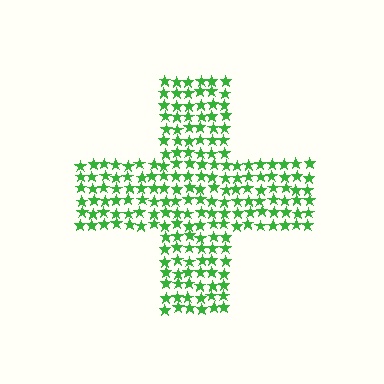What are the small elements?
The small elements are stars.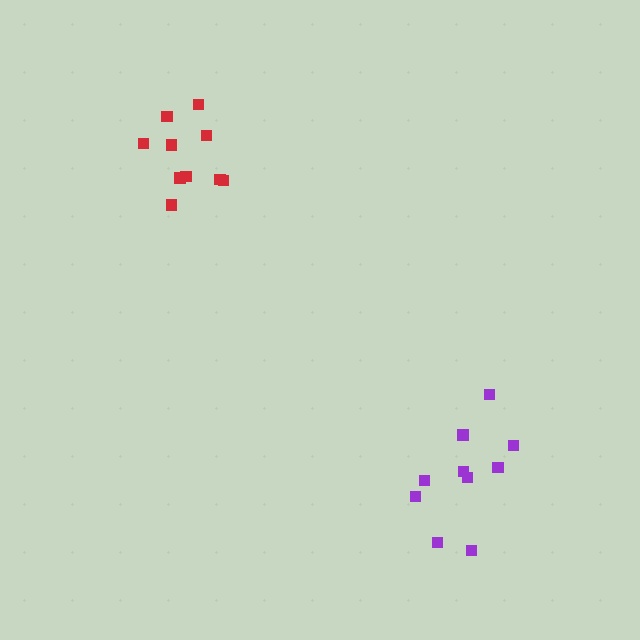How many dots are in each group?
Group 1: 10 dots, Group 2: 10 dots (20 total).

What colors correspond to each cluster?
The clusters are colored: purple, red.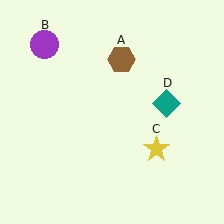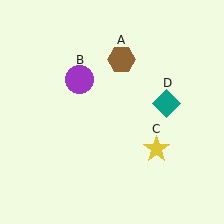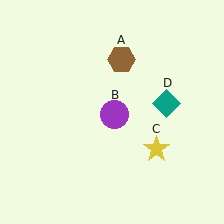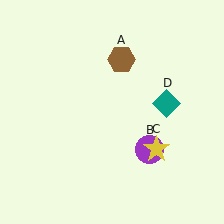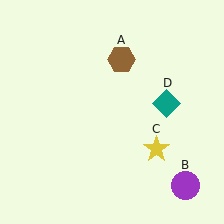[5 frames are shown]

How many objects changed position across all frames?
1 object changed position: purple circle (object B).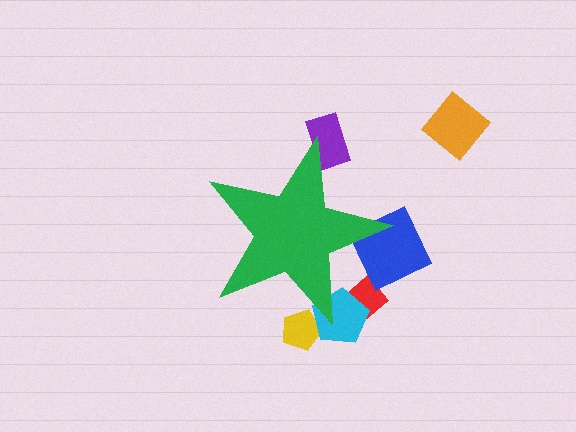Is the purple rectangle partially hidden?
Yes, the purple rectangle is partially hidden behind the green star.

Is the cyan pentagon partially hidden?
Yes, the cyan pentagon is partially hidden behind the green star.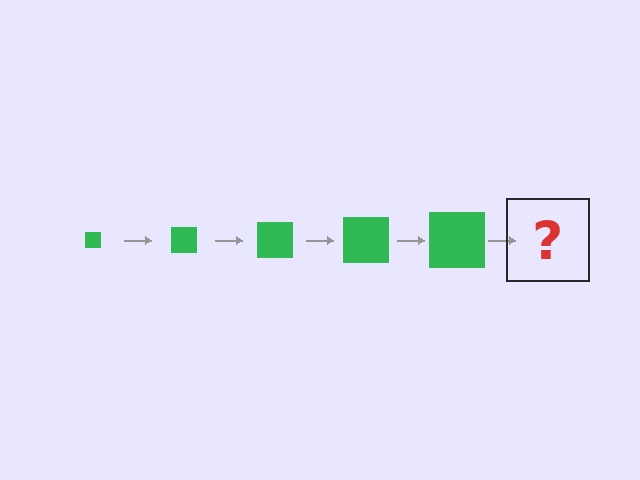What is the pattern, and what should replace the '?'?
The pattern is that the square gets progressively larger each step. The '?' should be a green square, larger than the previous one.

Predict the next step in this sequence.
The next step is a green square, larger than the previous one.